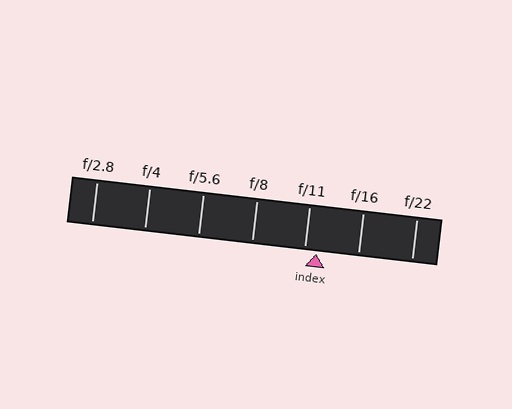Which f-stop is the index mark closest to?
The index mark is closest to f/11.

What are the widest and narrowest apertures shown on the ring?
The widest aperture shown is f/2.8 and the narrowest is f/22.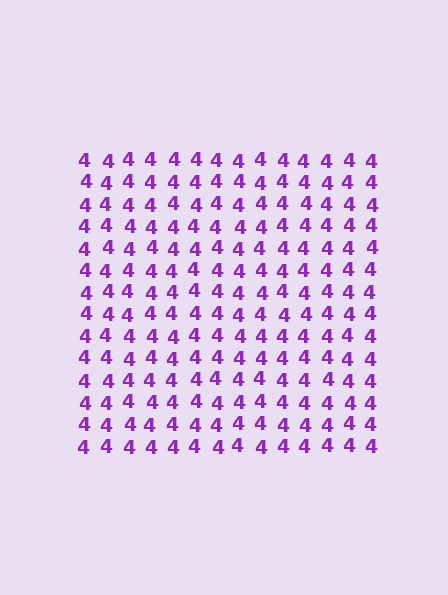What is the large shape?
The large shape is a square.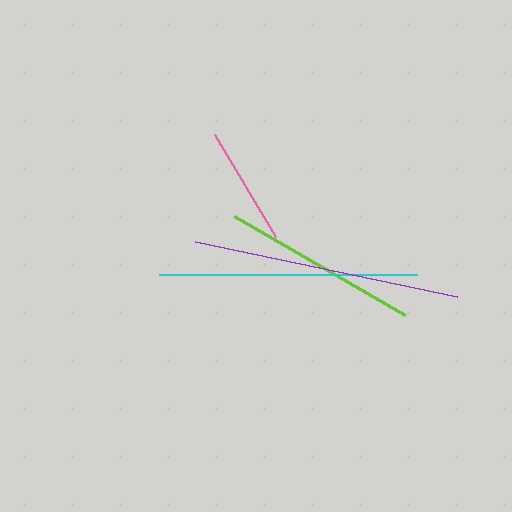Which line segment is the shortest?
The pink line is the shortest at approximately 119 pixels.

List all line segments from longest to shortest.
From longest to shortest: purple, cyan, lime, pink.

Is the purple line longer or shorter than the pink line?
The purple line is longer than the pink line.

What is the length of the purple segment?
The purple segment is approximately 267 pixels long.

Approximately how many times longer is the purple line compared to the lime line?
The purple line is approximately 1.4 times the length of the lime line.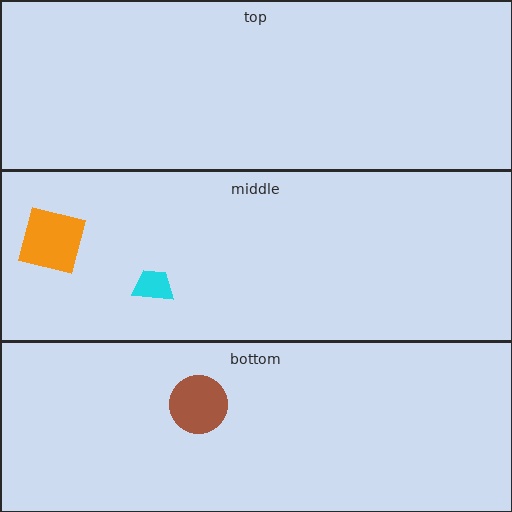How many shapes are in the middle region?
2.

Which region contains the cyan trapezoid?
The middle region.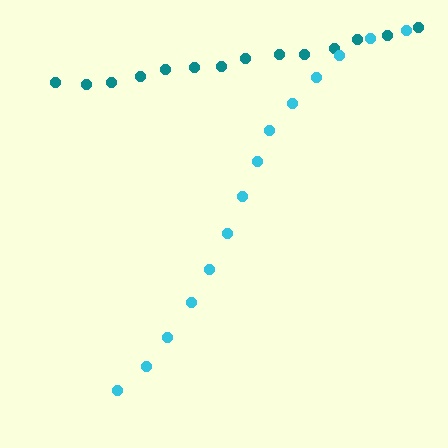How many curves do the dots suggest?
There are 2 distinct paths.